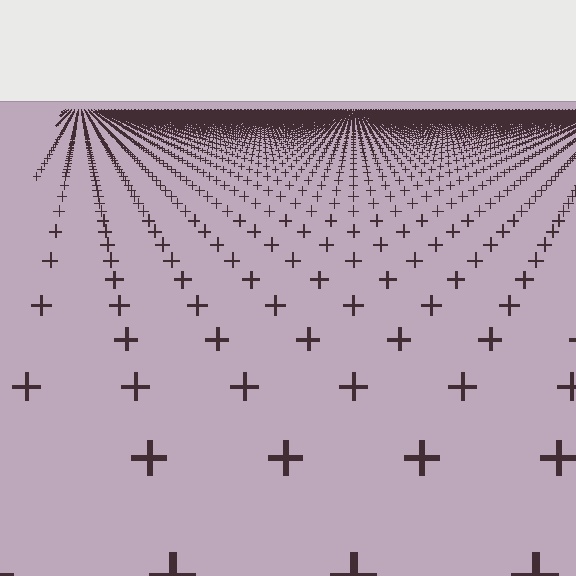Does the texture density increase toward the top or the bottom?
Density increases toward the top.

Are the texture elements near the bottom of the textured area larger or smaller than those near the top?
Larger. Near the bottom, elements are closer to the viewer and appear at a bigger on-screen size.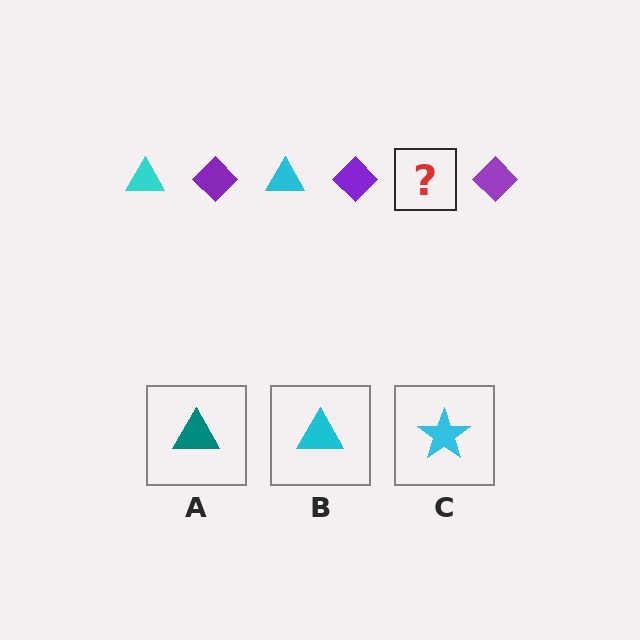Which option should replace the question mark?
Option B.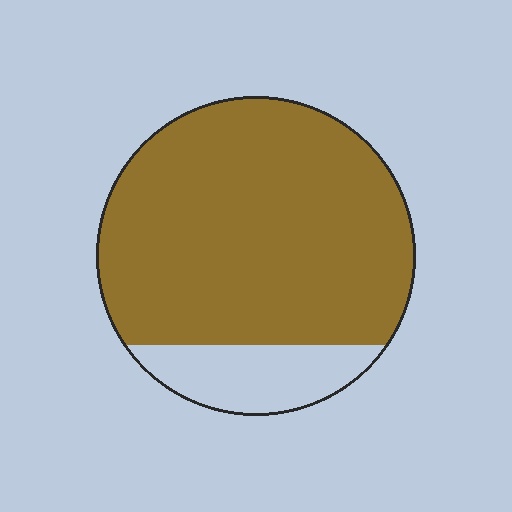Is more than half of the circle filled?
Yes.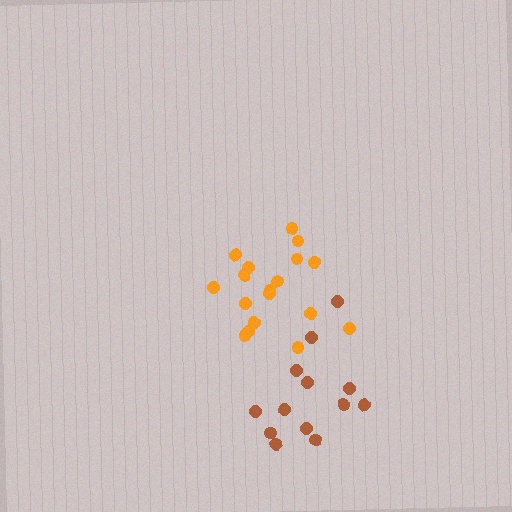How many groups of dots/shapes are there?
There are 2 groups.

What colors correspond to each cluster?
The clusters are colored: brown, orange.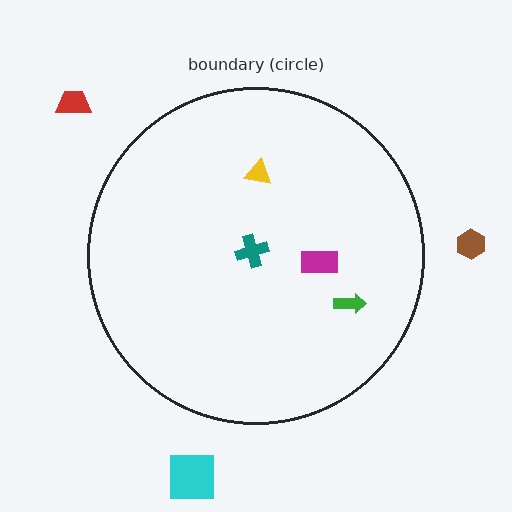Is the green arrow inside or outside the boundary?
Inside.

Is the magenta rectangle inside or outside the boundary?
Inside.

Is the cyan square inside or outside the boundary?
Outside.